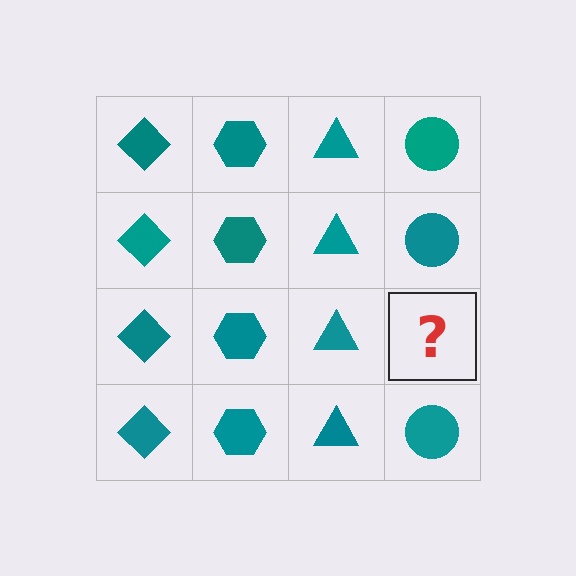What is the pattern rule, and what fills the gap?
The rule is that each column has a consistent shape. The gap should be filled with a teal circle.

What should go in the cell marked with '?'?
The missing cell should contain a teal circle.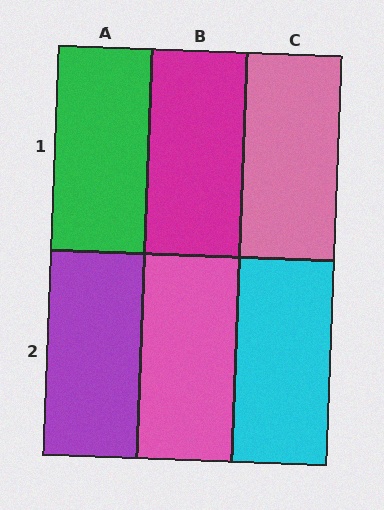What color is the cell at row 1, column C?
Pink.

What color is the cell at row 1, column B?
Magenta.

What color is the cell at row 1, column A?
Green.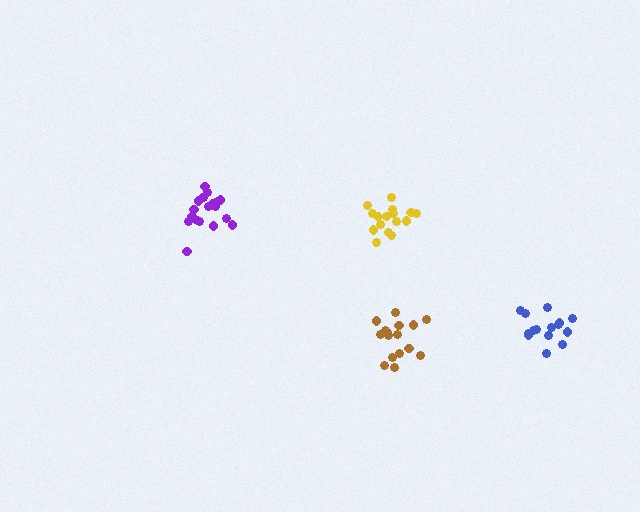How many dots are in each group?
Group 1: 16 dots, Group 2: 16 dots, Group 3: 19 dots, Group 4: 15 dots (66 total).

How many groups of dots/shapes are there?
There are 4 groups.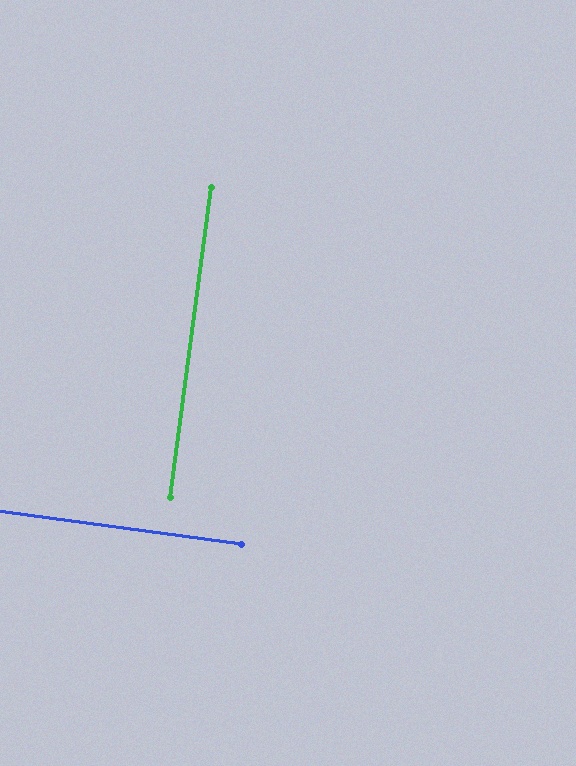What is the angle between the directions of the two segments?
Approximately 90 degrees.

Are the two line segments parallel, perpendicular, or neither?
Perpendicular — they meet at approximately 90°.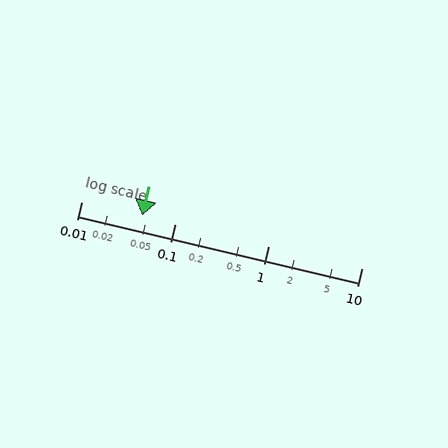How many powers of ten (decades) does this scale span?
The scale spans 3 decades, from 0.01 to 10.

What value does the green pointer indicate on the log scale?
The pointer indicates approximately 0.045.